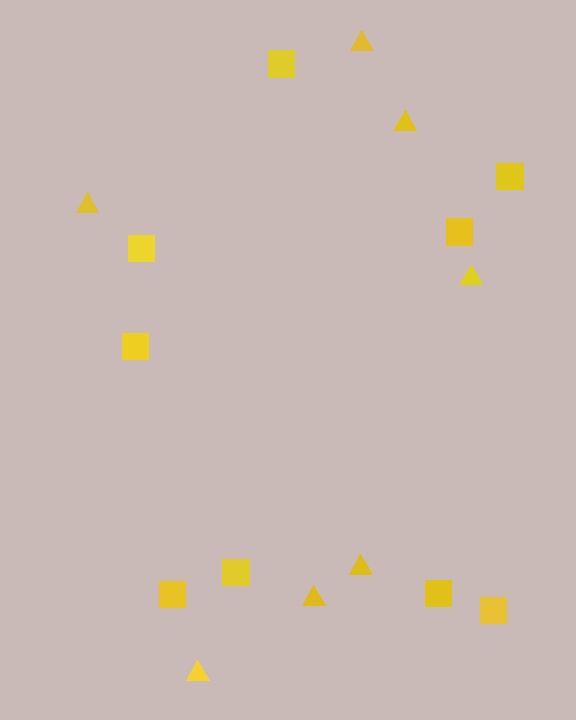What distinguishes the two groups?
There are 2 groups: one group of squares (9) and one group of triangles (7).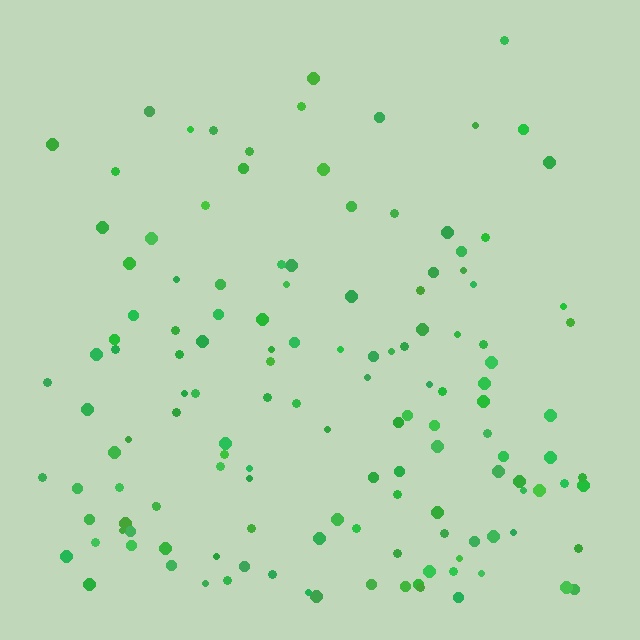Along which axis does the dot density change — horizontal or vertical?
Vertical.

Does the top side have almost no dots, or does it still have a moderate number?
Still a moderate number, just noticeably fewer than the bottom.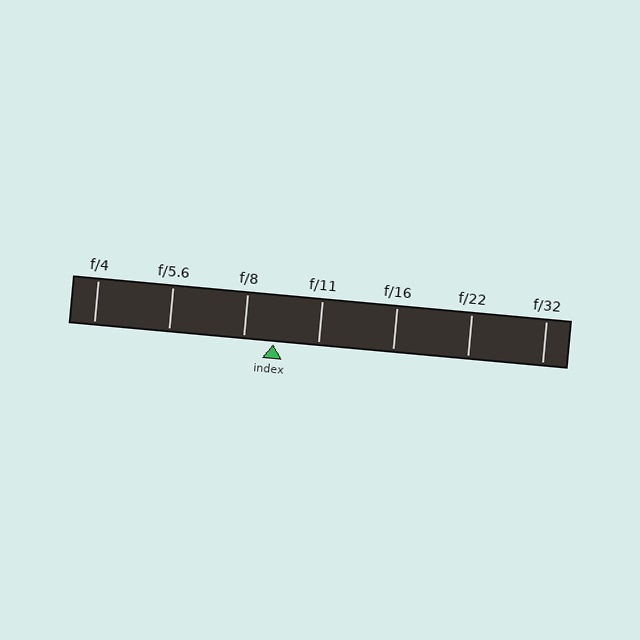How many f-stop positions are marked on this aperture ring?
There are 7 f-stop positions marked.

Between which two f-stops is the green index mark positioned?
The index mark is between f/8 and f/11.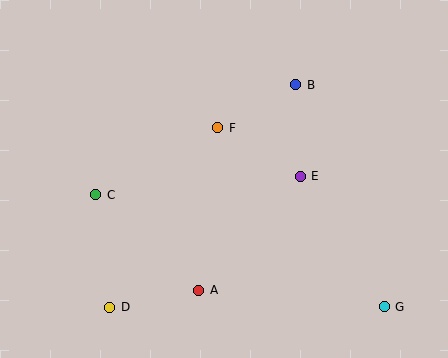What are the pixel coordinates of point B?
Point B is at (296, 85).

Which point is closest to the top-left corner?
Point C is closest to the top-left corner.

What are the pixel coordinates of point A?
Point A is at (199, 290).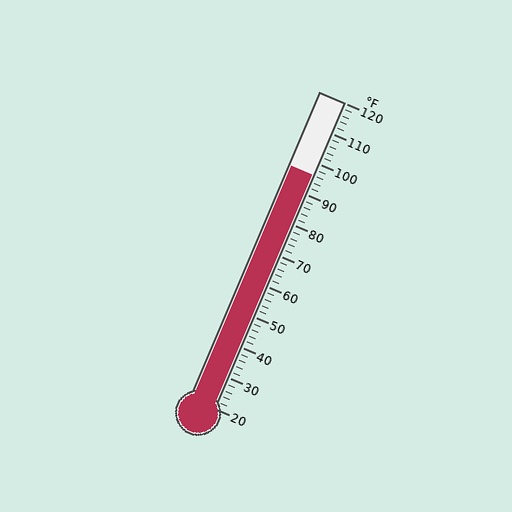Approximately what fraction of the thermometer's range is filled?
The thermometer is filled to approximately 75% of its range.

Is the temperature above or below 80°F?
The temperature is above 80°F.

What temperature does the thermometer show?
The thermometer shows approximately 96°F.